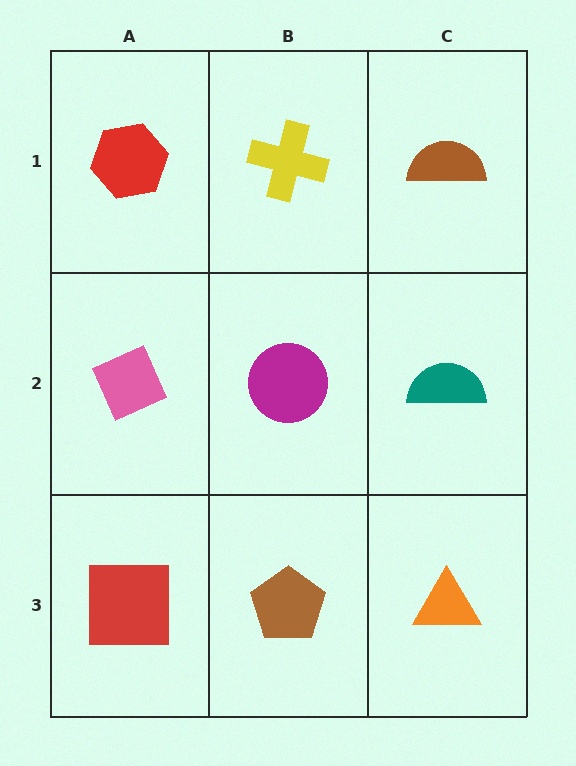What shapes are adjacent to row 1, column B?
A magenta circle (row 2, column B), a red hexagon (row 1, column A), a brown semicircle (row 1, column C).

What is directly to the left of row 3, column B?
A red square.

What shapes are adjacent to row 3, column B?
A magenta circle (row 2, column B), a red square (row 3, column A), an orange triangle (row 3, column C).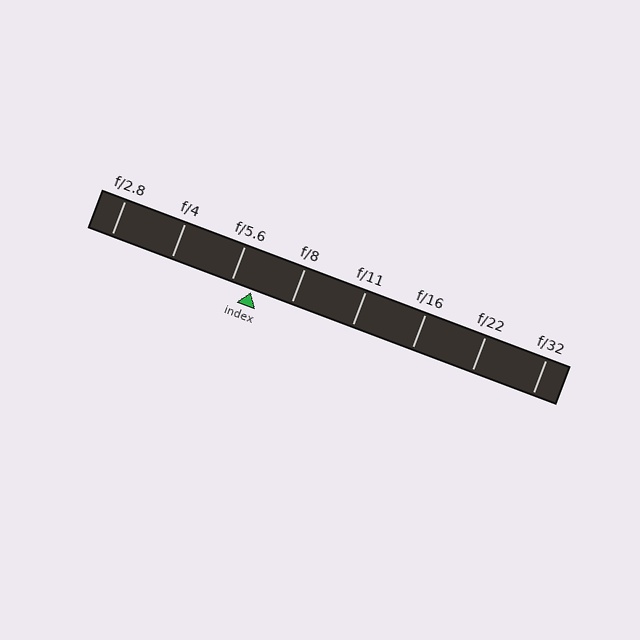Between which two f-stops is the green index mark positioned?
The index mark is between f/5.6 and f/8.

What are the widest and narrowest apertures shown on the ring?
The widest aperture shown is f/2.8 and the narrowest is f/32.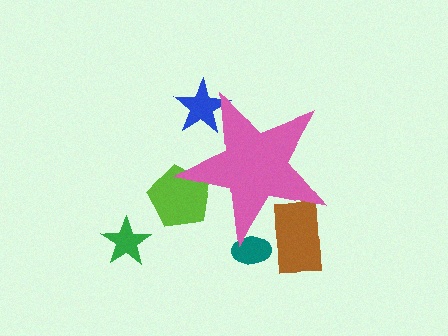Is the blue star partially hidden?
Yes, the blue star is partially hidden behind the pink star.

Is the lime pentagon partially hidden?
Yes, the lime pentagon is partially hidden behind the pink star.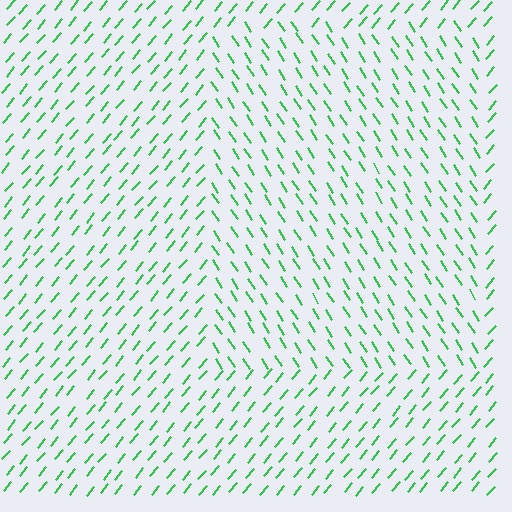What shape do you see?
I see a rectangle.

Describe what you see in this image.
The image is filled with small green line segments. A rectangle region in the image has lines oriented differently from the surrounding lines, creating a visible texture boundary.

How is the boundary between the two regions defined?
The boundary is defined purely by a change in line orientation (approximately 73 degrees difference). All lines are the same color and thickness.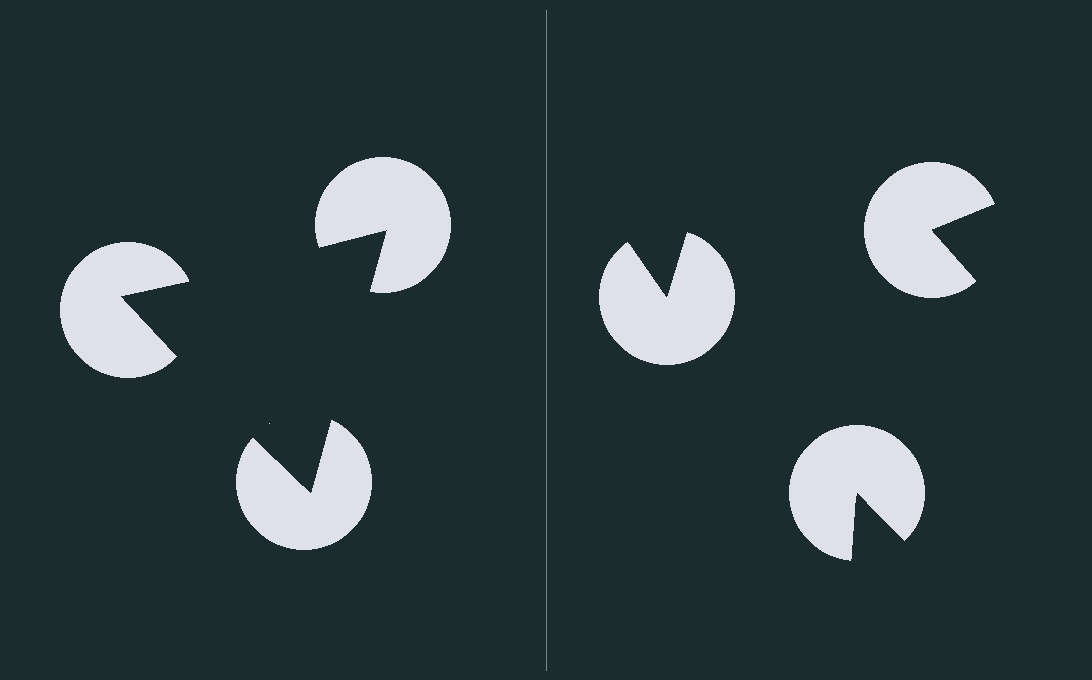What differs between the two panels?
The pac-man discs are positioned identically on both sides; only the wedge orientations differ. On the left they align to a triangle; on the right they are misaligned.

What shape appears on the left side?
An illusory triangle.